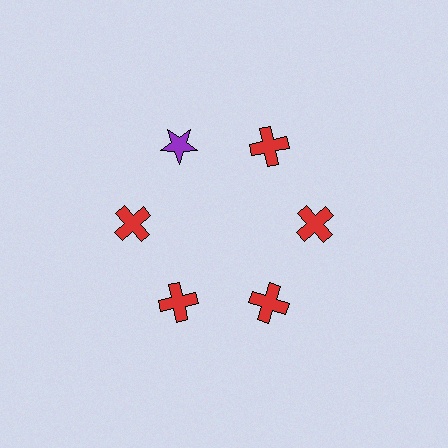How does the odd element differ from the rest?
It differs in both color (purple instead of red) and shape (star instead of cross).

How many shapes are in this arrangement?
There are 6 shapes arranged in a ring pattern.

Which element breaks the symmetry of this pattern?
The purple star at roughly the 11 o'clock position breaks the symmetry. All other shapes are red crosses.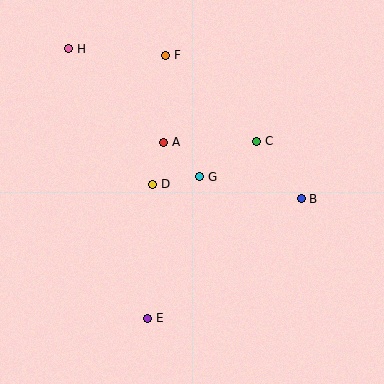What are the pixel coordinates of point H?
Point H is at (69, 49).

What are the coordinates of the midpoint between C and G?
The midpoint between C and G is at (228, 159).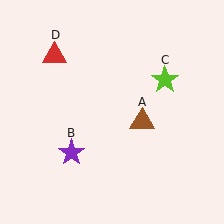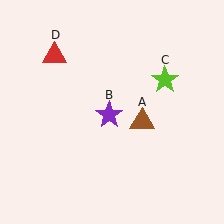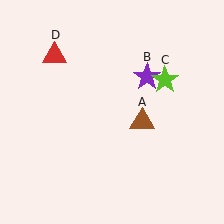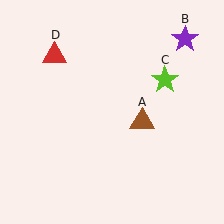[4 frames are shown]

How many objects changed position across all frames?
1 object changed position: purple star (object B).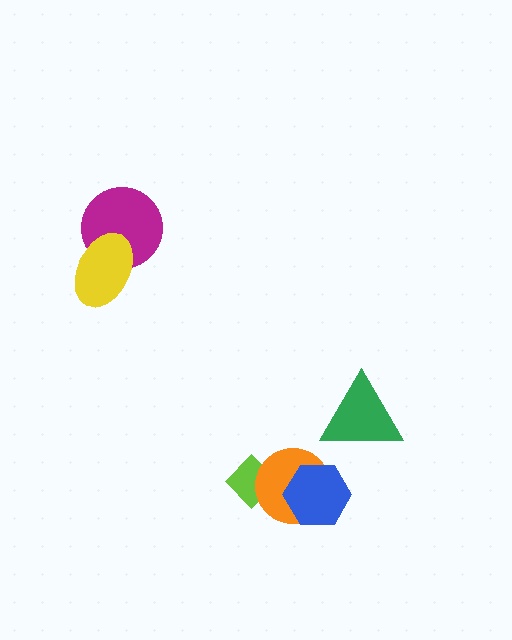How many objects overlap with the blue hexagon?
1 object overlaps with the blue hexagon.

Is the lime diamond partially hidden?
Yes, it is partially covered by another shape.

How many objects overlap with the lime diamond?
1 object overlaps with the lime diamond.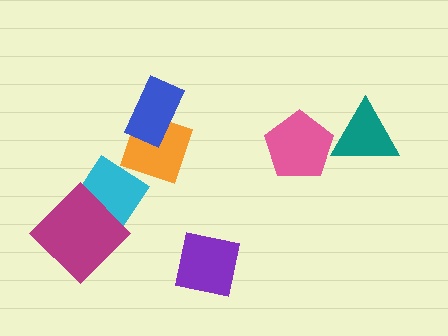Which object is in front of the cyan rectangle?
The magenta diamond is in front of the cyan rectangle.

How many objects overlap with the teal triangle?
1 object overlaps with the teal triangle.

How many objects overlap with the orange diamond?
1 object overlaps with the orange diamond.